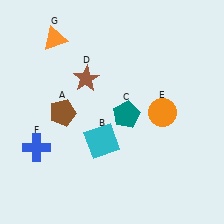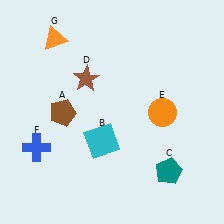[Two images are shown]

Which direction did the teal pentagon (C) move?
The teal pentagon (C) moved down.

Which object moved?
The teal pentagon (C) moved down.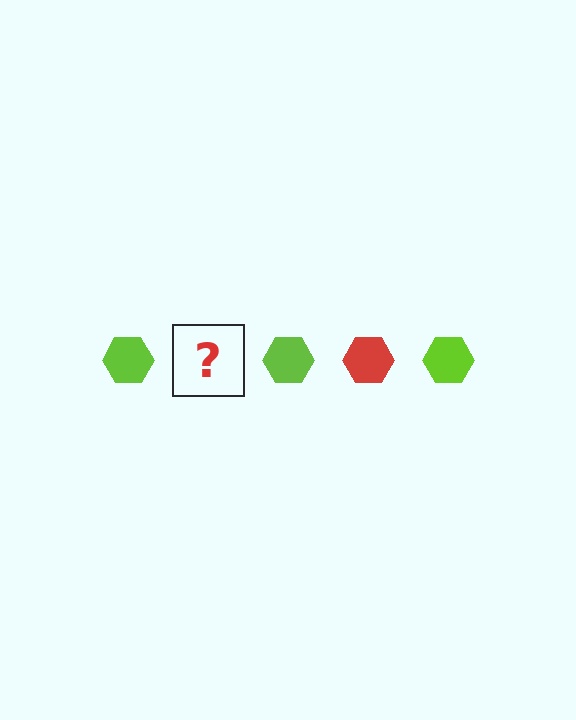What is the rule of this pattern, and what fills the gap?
The rule is that the pattern cycles through lime, red hexagons. The gap should be filled with a red hexagon.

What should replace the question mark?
The question mark should be replaced with a red hexagon.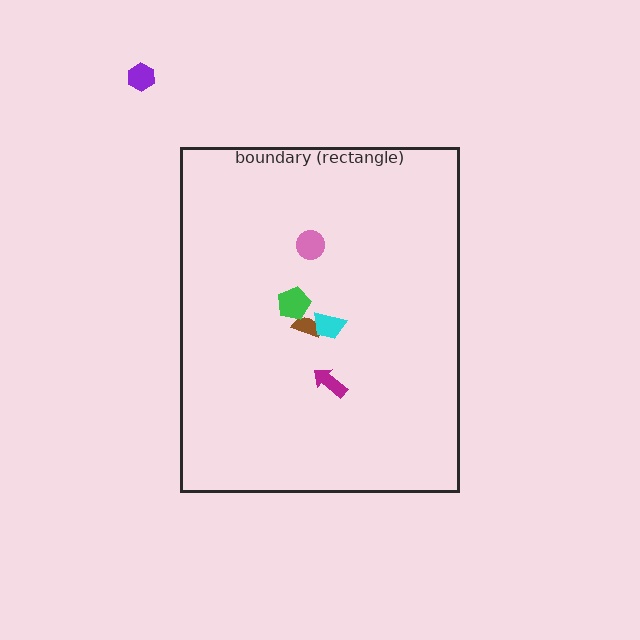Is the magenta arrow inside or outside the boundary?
Inside.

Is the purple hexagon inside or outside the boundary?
Outside.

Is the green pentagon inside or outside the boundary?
Inside.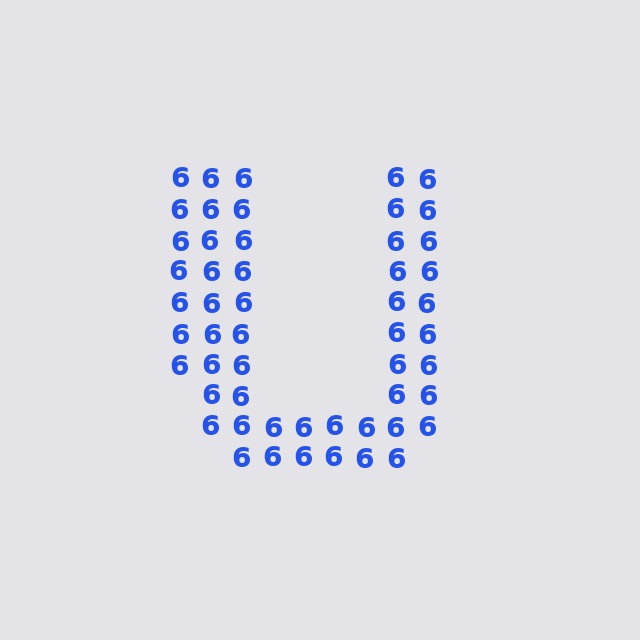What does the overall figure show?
The overall figure shows the letter U.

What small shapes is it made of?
It is made of small digit 6's.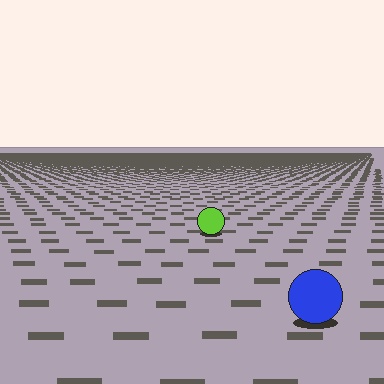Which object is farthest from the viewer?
The lime circle is farthest from the viewer. It appears smaller and the ground texture around it is denser.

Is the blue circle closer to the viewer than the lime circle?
Yes. The blue circle is closer — you can tell from the texture gradient: the ground texture is coarser near it.